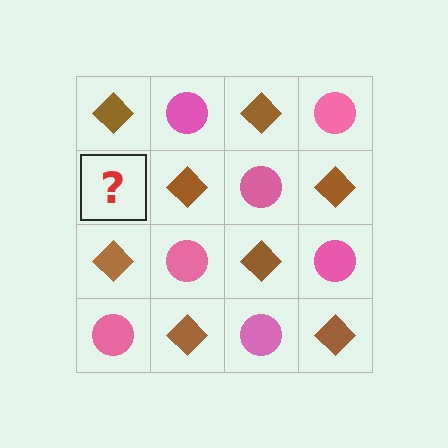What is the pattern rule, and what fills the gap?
The rule is that it alternates brown diamond and pink circle in a checkerboard pattern. The gap should be filled with a pink circle.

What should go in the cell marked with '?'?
The missing cell should contain a pink circle.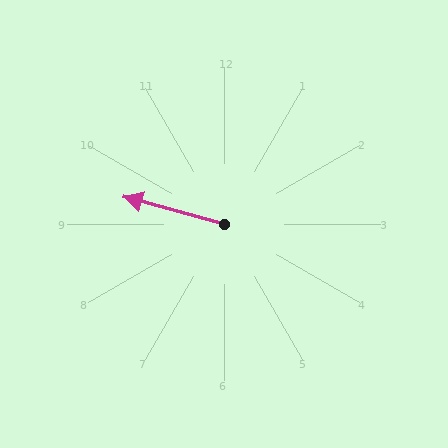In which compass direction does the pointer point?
West.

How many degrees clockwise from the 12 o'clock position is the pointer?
Approximately 285 degrees.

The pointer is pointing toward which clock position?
Roughly 10 o'clock.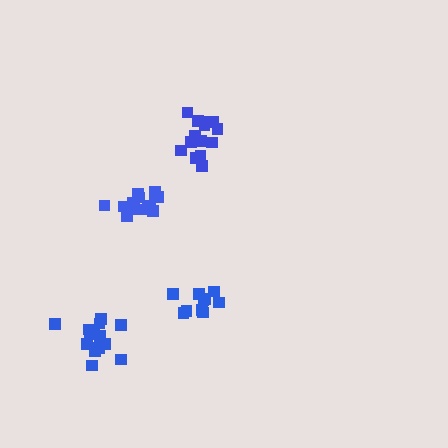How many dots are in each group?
Group 1: 16 dots, Group 2: 14 dots, Group 3: 10 dots, Group 4: 14 dots (54 total).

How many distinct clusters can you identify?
There are 4 distinct clusters.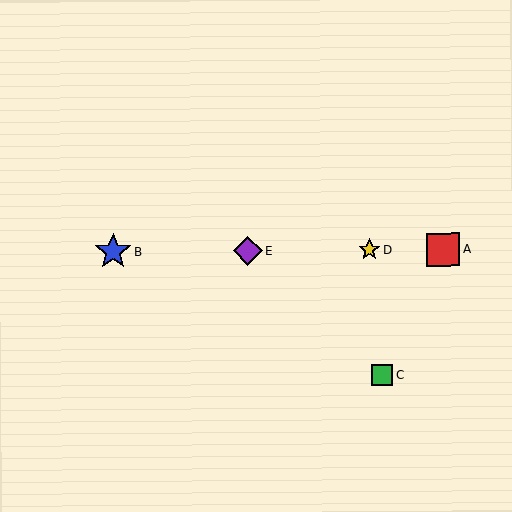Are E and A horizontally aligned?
Yes, both are at y≈251.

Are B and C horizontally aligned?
No, B is at y≈252 and C is at y≈375.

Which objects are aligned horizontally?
Objects A, B, D, E are aligned horizontally.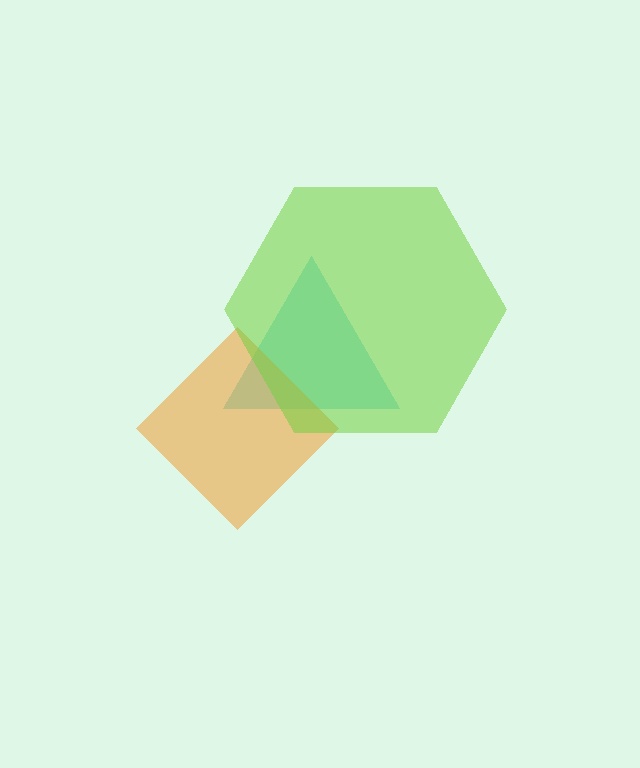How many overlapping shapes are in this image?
There are 3 overlapping shapes in the image.